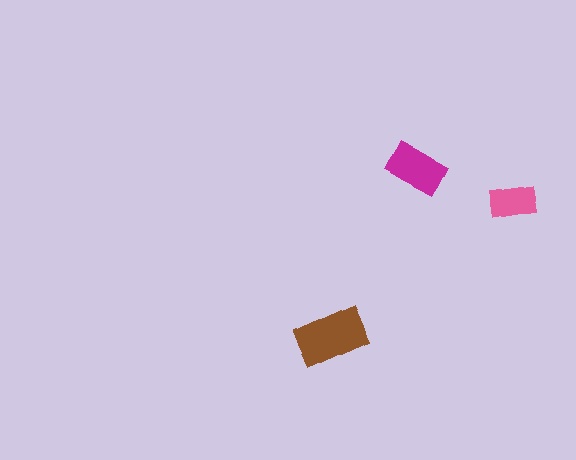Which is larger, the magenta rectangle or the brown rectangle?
The brown one.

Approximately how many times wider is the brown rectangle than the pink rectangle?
About 1.5 times wider.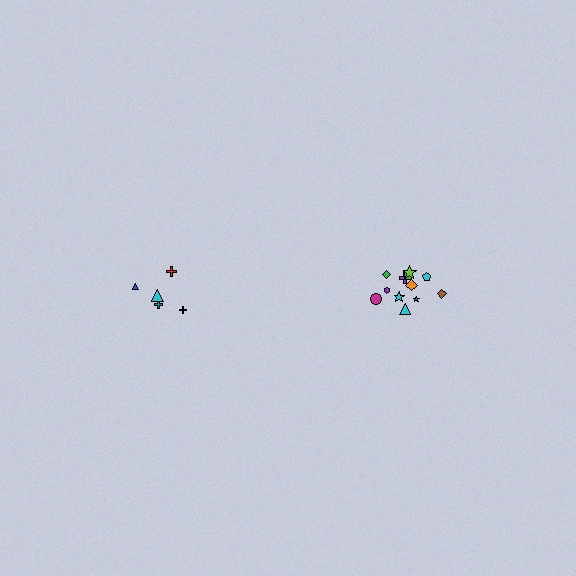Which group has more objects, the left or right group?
The right group.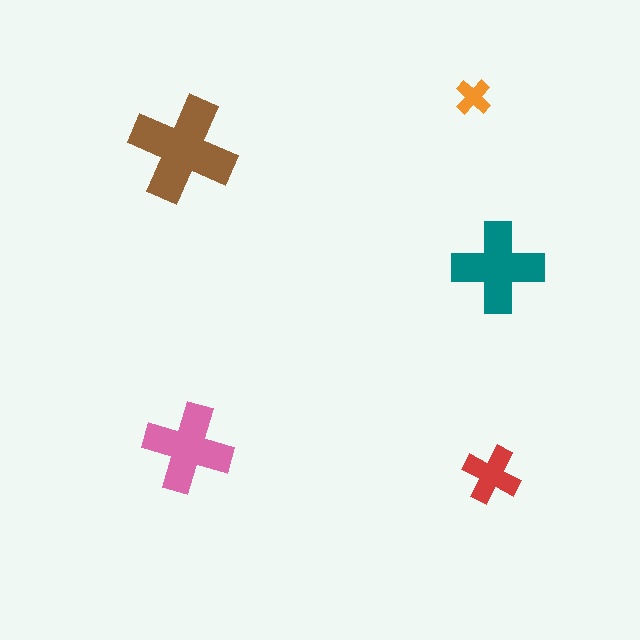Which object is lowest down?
The red cross is bottommost.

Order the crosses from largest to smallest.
the brown one, the teal one, the pink one, the red one, the orange one.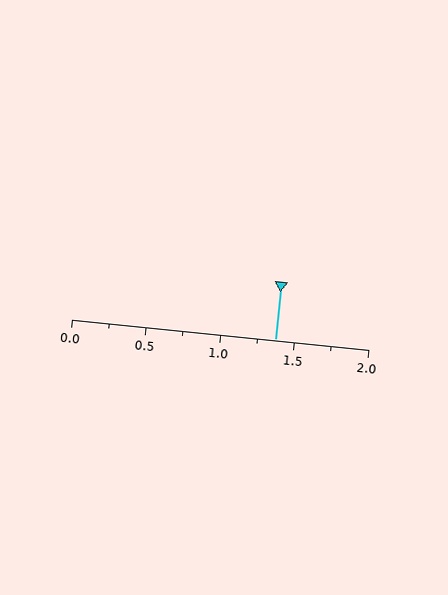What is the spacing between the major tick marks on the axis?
The major ticks are spaced 0.5 apart.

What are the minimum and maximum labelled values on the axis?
The axis runs from 0.0 to 2.0.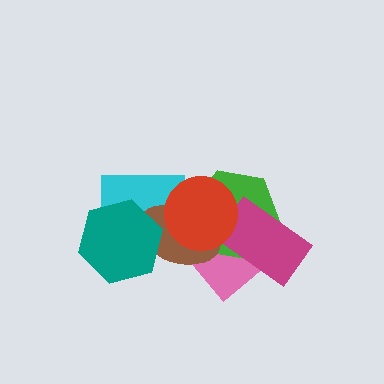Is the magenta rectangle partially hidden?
Yes, it is partially covered by another shape.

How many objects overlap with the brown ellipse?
5 objects overlap with the brown ellipse.